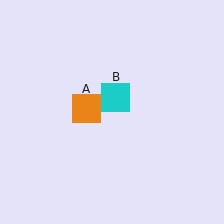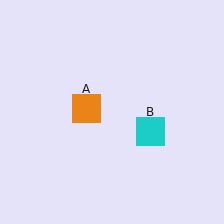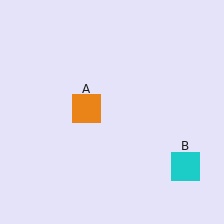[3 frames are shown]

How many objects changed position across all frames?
1 object changed position: cyan square (object B).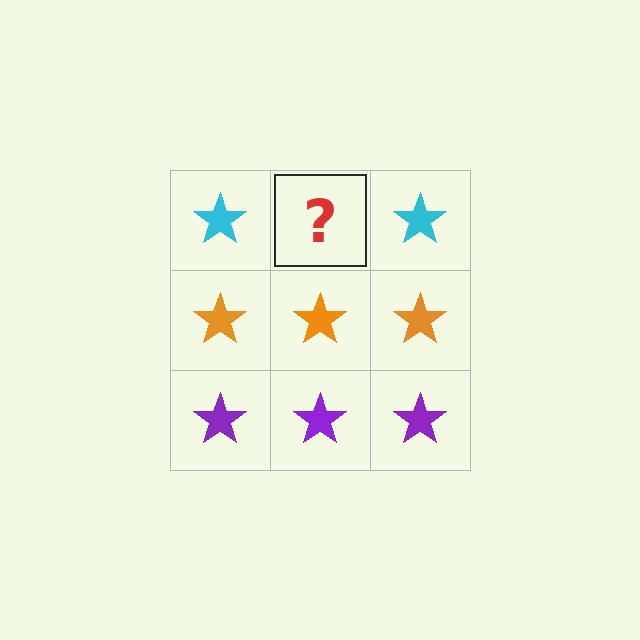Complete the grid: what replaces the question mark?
The question mark should be replaced with a cyan star.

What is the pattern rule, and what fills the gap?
The rule is that each row has a consistent color. The gap should be filled with a cyan star.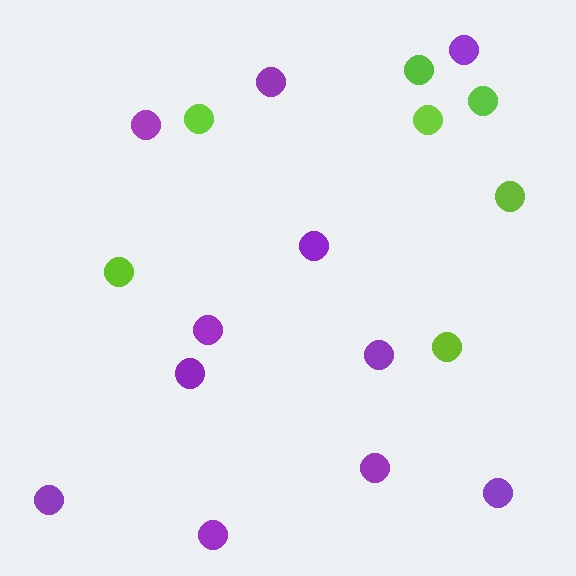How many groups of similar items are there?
There are 2 groups: one group of purple circles (11) and one group of lime circles (7).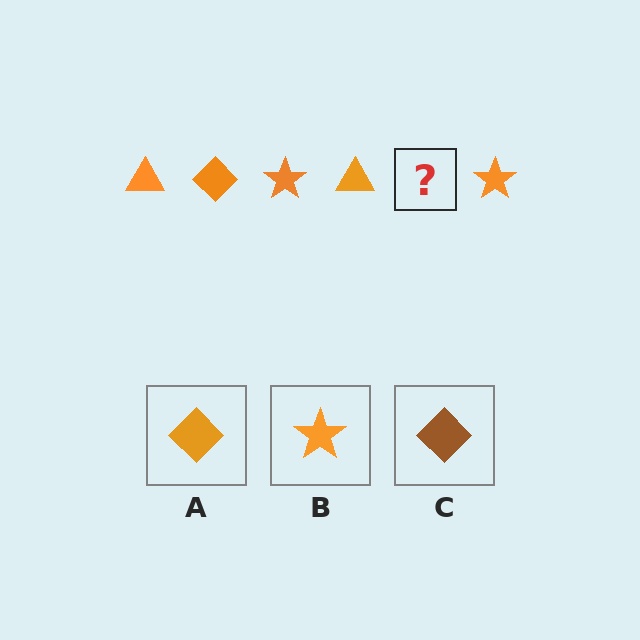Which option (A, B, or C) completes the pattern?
A.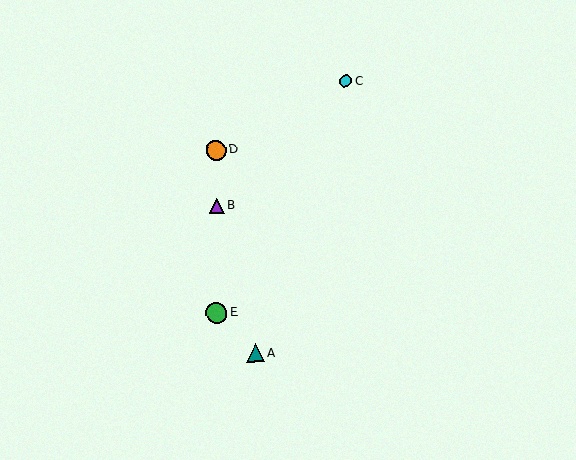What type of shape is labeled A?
Shape A is a teal triangle.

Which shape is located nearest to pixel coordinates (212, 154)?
The orange circle (labeled D) at (216, 150) is nearest to that location.